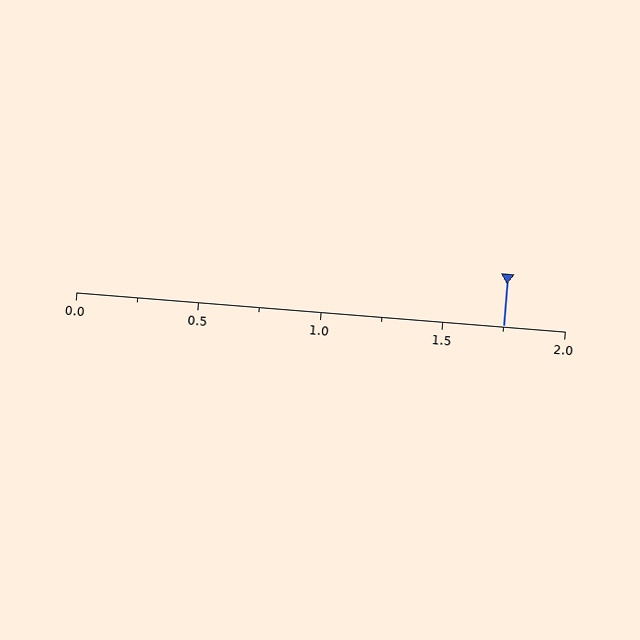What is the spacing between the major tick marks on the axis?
The major ticks are spaced 0.5 apart.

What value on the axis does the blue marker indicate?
The marker indicates approximately 1.75.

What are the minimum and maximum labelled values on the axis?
The axis runs from 0.0 to 2.0.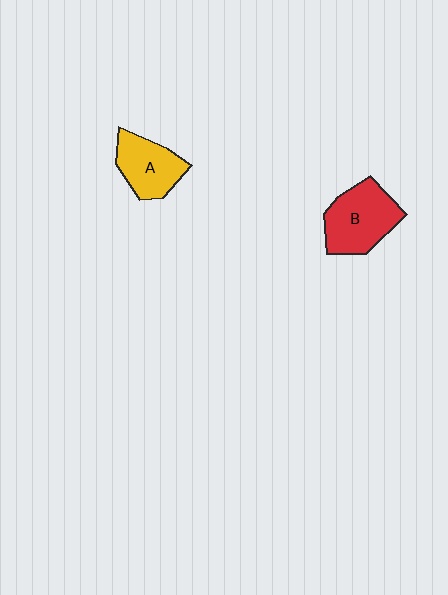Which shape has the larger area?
Shape B (red).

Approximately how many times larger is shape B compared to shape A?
Approximately 1.3 times.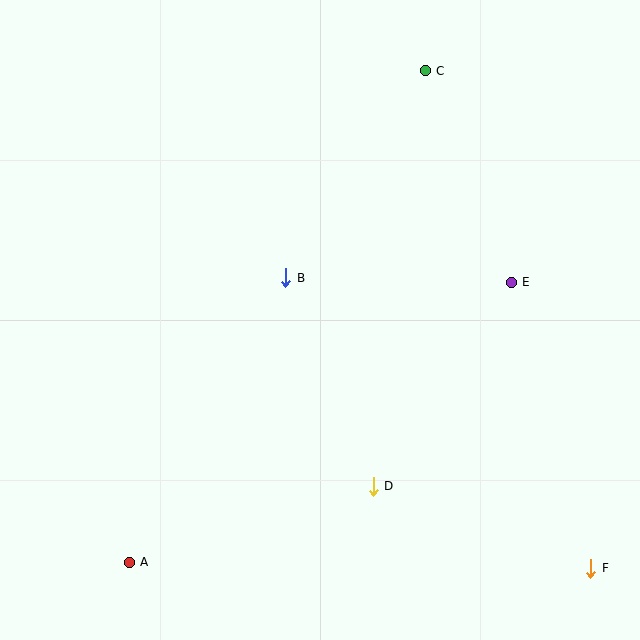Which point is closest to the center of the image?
Point B at (286, 278) is closest to the center.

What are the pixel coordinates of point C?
Point C is at (425, 71).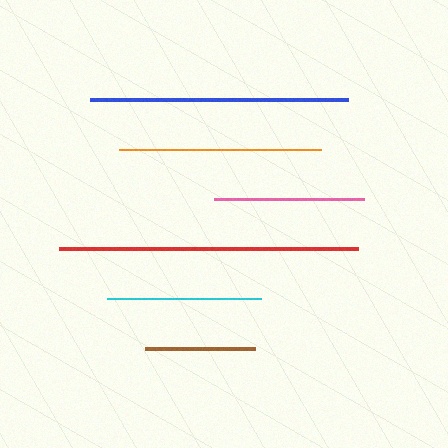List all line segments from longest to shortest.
From longest to shortest: red, blue, orange, cyan, pink, brown.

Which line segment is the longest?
The red line is the longest at approximately 300 pixels.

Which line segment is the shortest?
The brown line is the shortest at approximately 110 pixels.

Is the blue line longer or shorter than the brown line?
The blue line is longer than the brown line.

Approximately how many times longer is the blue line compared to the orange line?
The blue line is approximately 1.3 times the length of the orange line.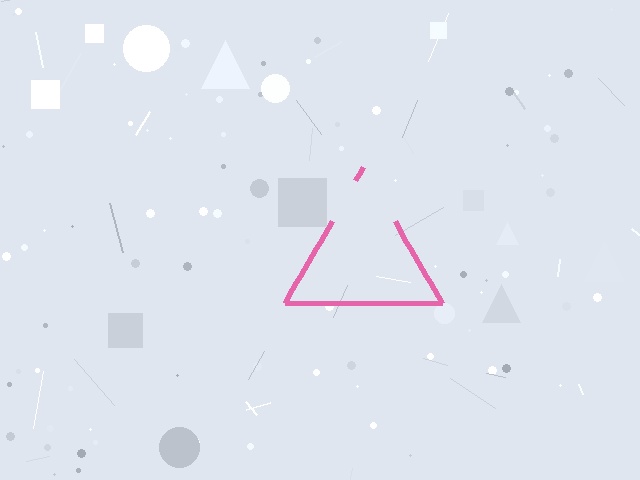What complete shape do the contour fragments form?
The contour fragments form a triangle.